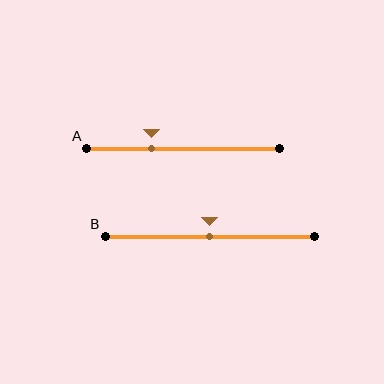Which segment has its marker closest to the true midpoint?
Segment B has its marker closest to the true midpoint.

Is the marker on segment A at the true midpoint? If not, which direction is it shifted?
No, the marker on segment A is shifted to the left by about 16% of the segment length.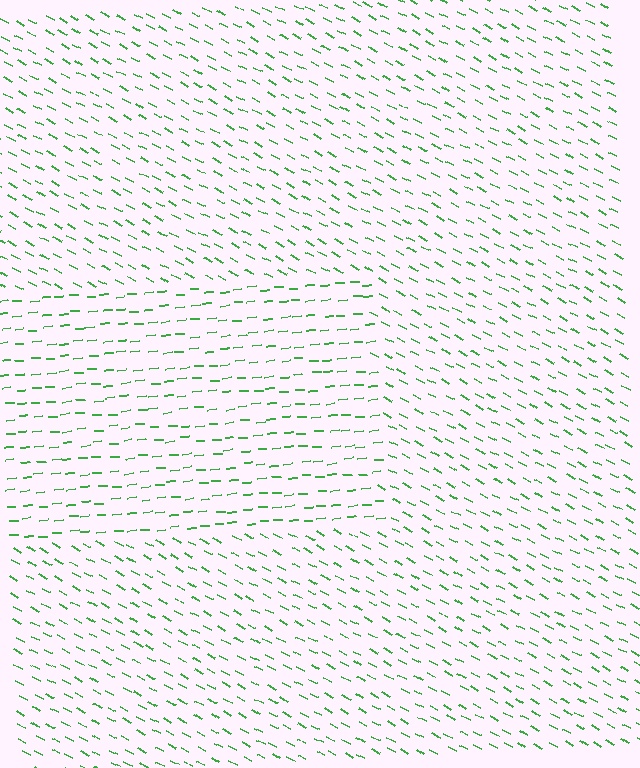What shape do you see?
I see a rectangle.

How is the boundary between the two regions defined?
The boundary is defined purely by a change in line orientation (approximately 33 degrees difference). All lines are the same color and thickness.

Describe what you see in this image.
The image is filled with small green line segments. A rectangle region in the image has lines oriented differently from the surrounding lines, creating a visible texture boundary.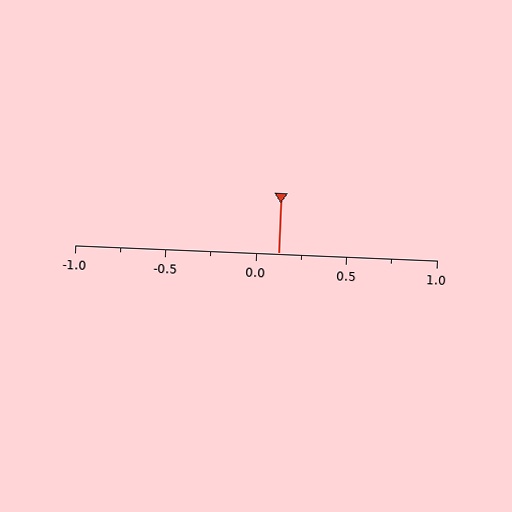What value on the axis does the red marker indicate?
The marker indicates approximately 0.12.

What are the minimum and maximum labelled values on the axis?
The axis runs from -1.0 to 1.0.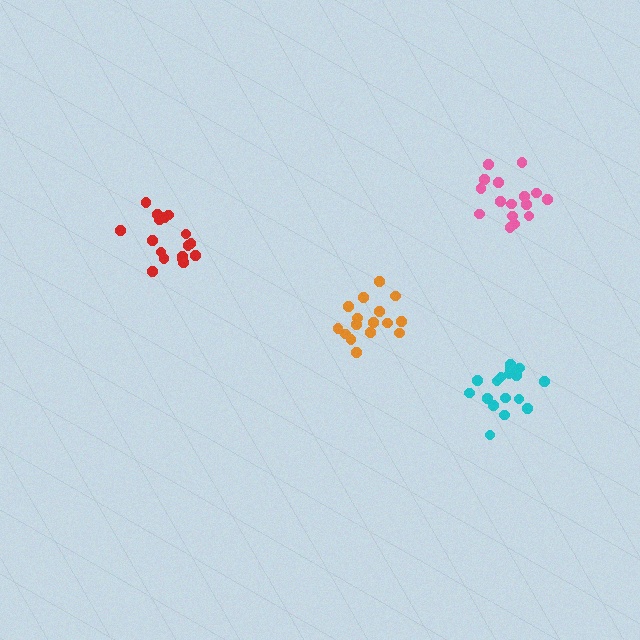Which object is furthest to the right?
The pink cluster is rightmost.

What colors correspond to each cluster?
The clusters are colored: pink, red, orange, cyan.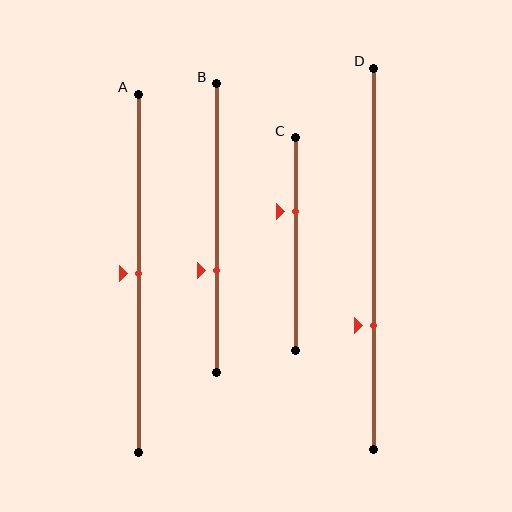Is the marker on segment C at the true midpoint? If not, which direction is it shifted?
No, the marker on segment C is shifted upward by about 15% of the segment length.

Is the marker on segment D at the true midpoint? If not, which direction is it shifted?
No, the marker on segment D is shifted downward by about 17% of the segment length.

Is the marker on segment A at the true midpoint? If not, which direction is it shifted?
Yes, the marker on segment A is at the true midpoint.